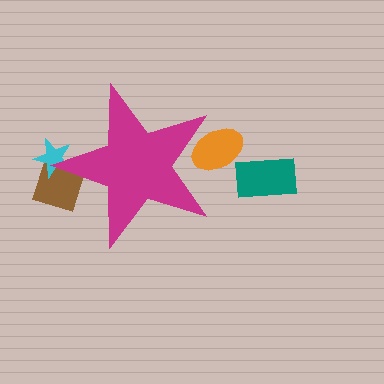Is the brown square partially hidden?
Yes, the brown square is partially hidden behind the magenta star.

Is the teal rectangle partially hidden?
No, the teal rectangle is fully visible.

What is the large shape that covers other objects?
A magenta star.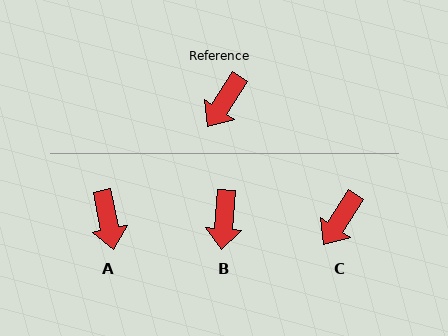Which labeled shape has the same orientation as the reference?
C.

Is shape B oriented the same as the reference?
No, it is off by about 29 degrees.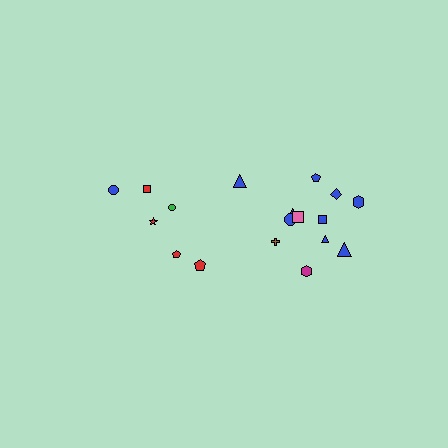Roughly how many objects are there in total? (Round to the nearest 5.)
Roughly 20 objects in total.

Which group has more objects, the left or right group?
The right group.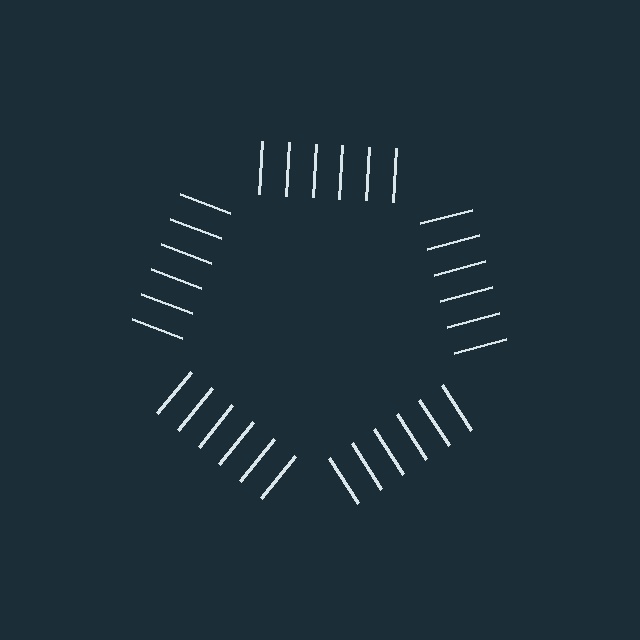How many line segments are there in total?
30 — 6 along each of the 5 edges.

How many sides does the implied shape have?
5 sides — the line-ends trace a pentagon.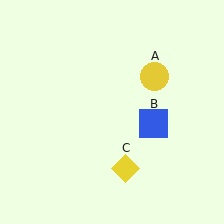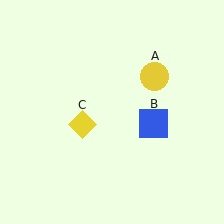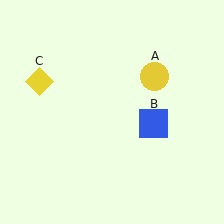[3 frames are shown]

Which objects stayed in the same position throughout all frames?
Yellow circle (object A) and blue square (object B) remained stationary.